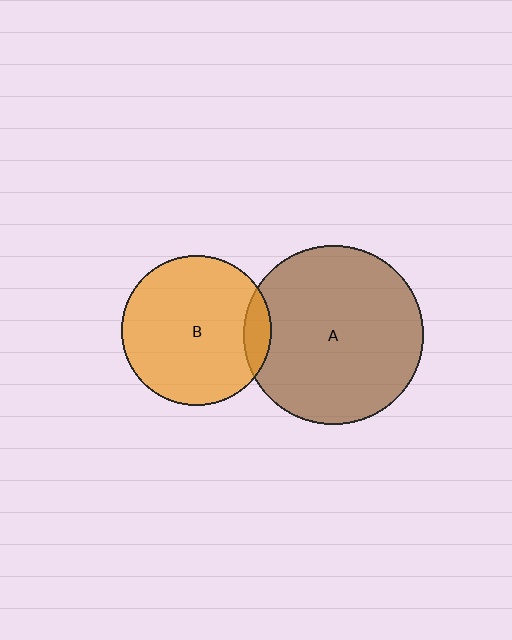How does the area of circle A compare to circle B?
Approximately 1.4 times.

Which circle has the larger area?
Circle A (brown).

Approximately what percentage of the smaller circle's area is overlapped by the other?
Approximately 10%.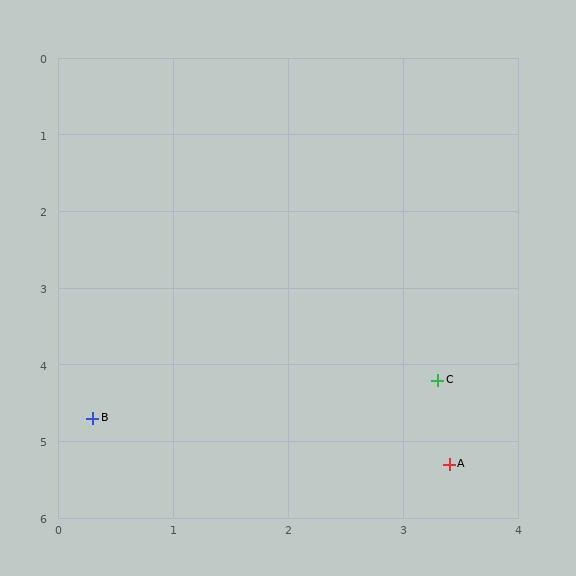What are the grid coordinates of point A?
Point A is at approximately (3.4, 5.3).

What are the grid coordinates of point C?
Point C is at approximately (3.3, 4.2).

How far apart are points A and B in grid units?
Points A and B are about 3.2 grid units apart.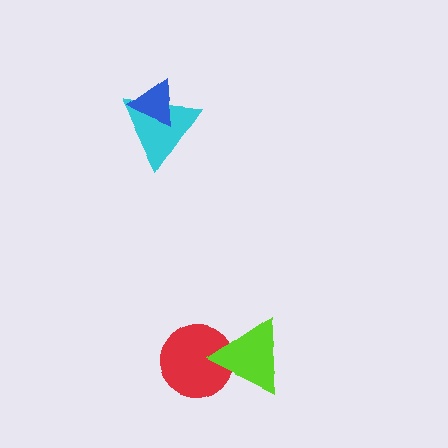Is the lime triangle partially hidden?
No, no other shape covers it.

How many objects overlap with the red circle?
1 object overlaps with the red circle.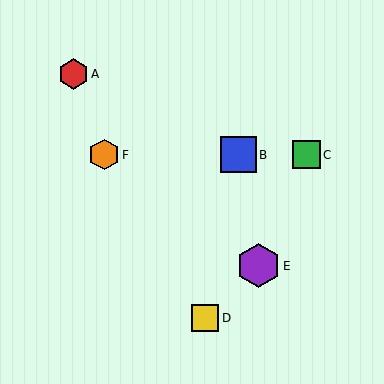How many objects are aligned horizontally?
3 objects (B, C, F) are aligned horizontally.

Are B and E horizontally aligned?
No, B is at y≈155 and E is at y≈266.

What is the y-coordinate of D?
Object D is at y≈318.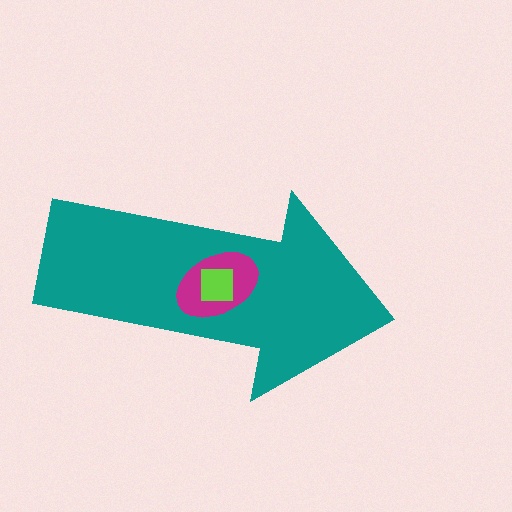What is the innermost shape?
The lime square.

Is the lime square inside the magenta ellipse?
Yes.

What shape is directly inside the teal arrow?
The magenta ellipse.